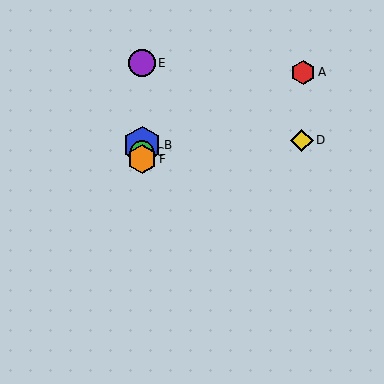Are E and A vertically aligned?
No, E is at x≈142 and A is at x≈303.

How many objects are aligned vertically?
4 objects (B, C, E, F) are aligned vertically.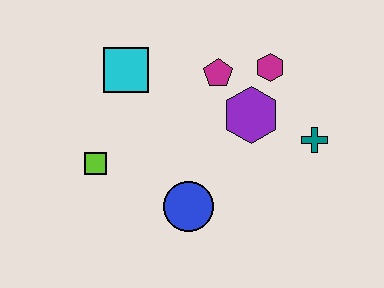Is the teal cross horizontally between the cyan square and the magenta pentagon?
No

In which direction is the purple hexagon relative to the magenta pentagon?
The purple hexagon is below the magenta pentagon.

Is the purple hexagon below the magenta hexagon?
Yes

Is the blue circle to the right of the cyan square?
Yes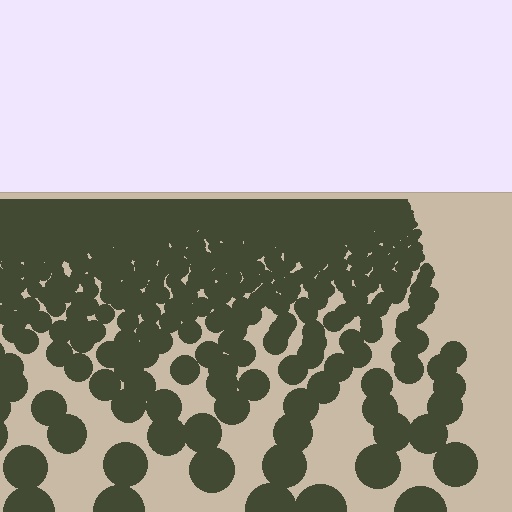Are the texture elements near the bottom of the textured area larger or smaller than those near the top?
Larger. Near the bottom, elements are closer to the viewer and appear at a bigger on-screen size.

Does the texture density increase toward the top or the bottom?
Density increases toward the top.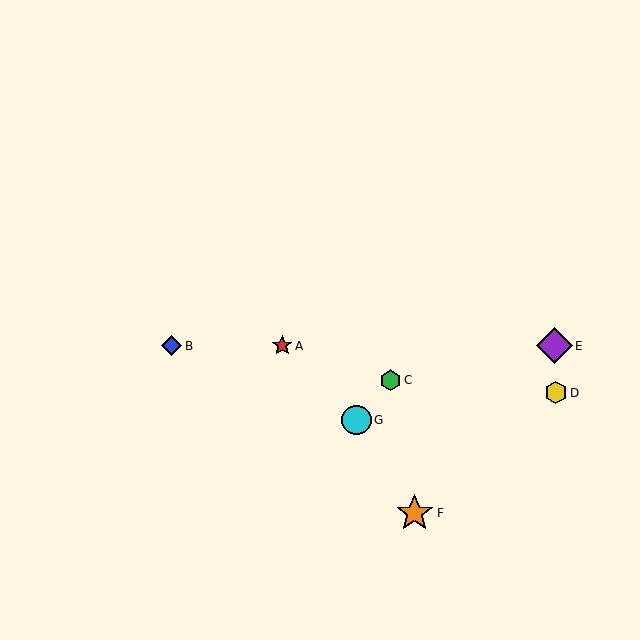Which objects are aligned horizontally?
Objects A, B, E are aligned horizontally.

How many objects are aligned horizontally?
3 objects (A, B, E) are aligned horizontally.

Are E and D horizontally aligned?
No, E is at y≈346 and D is at y≈393.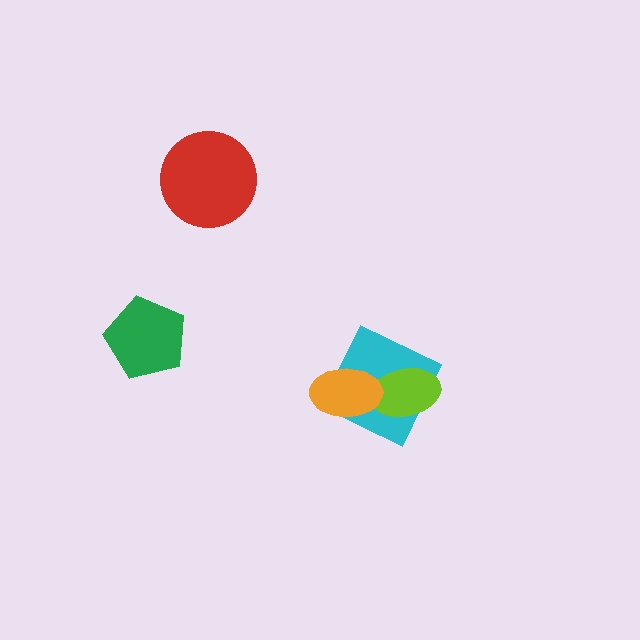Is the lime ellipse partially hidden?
Yes, it is partially covered by another shape.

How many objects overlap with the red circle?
0 objects overlap with the red circle.